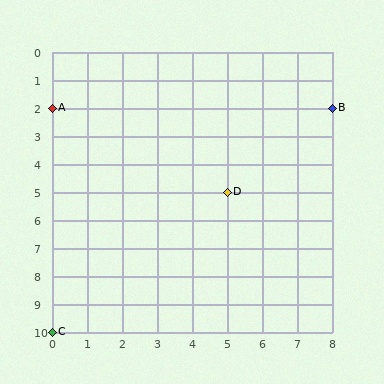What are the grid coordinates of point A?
Point A is at grid coordinates (0, 2).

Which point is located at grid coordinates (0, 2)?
Point A is at (0, 2).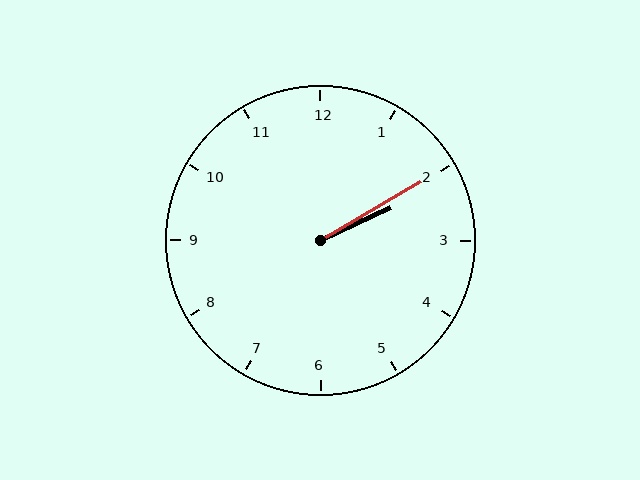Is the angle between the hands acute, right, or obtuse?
It is acute.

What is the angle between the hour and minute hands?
Approximately 5 degrees.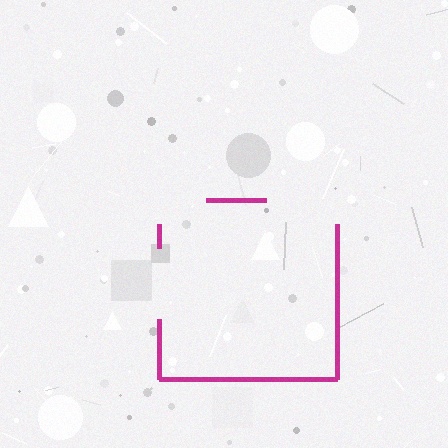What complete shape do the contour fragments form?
The contour fragments form a square.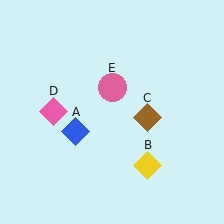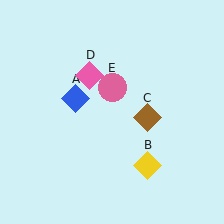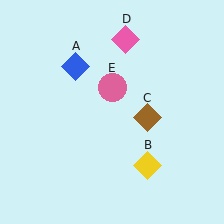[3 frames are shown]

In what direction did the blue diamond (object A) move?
The blue diamond (object A) moved up.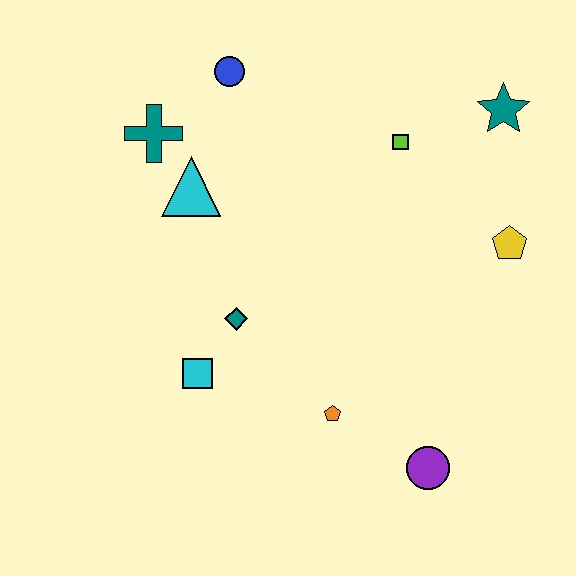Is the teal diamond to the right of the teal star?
No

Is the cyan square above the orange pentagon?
Yes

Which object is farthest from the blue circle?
The purple circle is farthest from the blue circle.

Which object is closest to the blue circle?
The teal cross is closest to the blue circle.